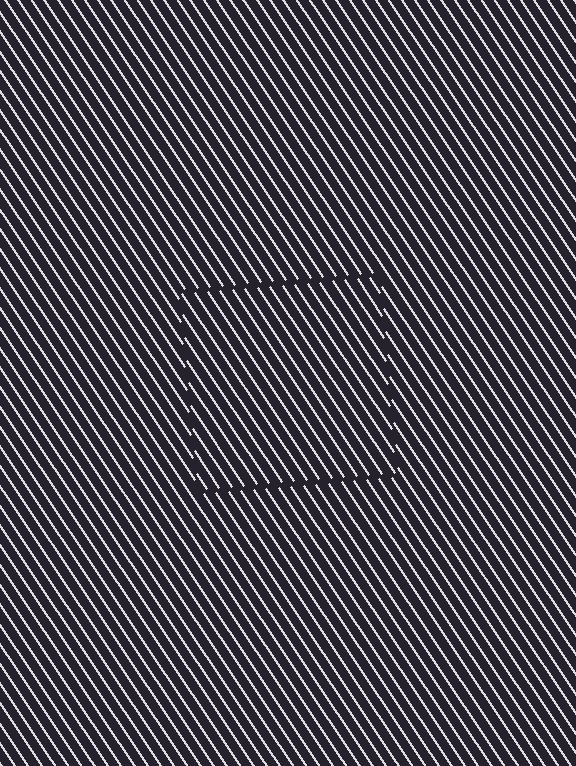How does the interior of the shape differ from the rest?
The interior of the shape contains the same grating, shifted by half a period — the contour is defined by the phase discontinuity where line-ends from the inner and outer gratings abut.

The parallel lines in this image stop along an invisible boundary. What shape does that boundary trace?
An illusory square. The interior of the shape contains the same grating, shifted by half a period — the contour is defined by the phase discontinuity where line-ends from the inner and outer gratings abut.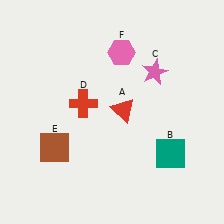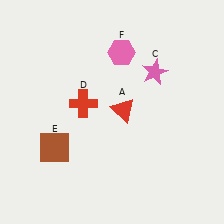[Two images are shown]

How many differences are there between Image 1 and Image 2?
There is 1 difference between the two images.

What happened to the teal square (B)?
The teal square (B) was removed in Image 2. It was in the bottom-right area of Image 1.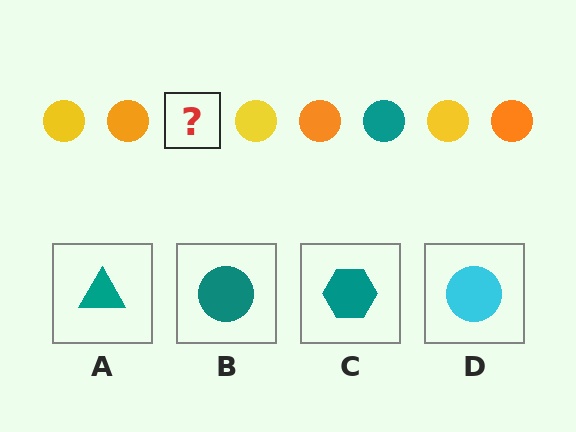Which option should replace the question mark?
Option B.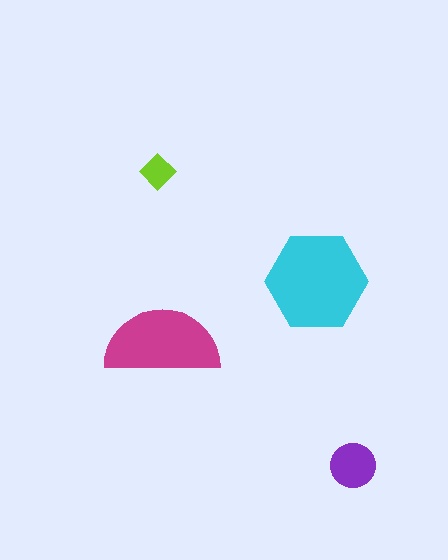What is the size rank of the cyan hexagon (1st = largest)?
1st.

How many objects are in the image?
There are 4 objects in the image.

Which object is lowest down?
The purple circle is bottommost.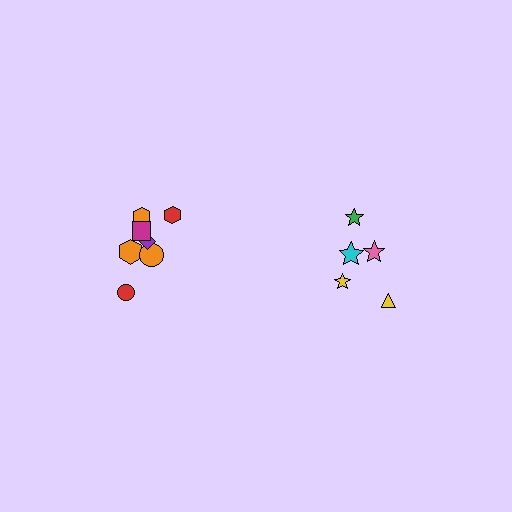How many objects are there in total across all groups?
There are 12 objects.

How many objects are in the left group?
There are 7 objects.